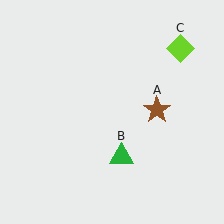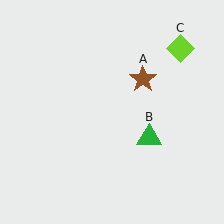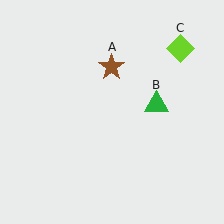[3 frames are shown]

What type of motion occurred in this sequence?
The brown star (object A), green triangle (object B) rotated counterclockwise around the center of the scene.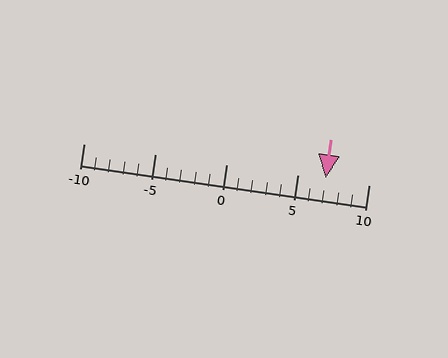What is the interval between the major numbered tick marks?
The major tick marks are spaced 5 units apart.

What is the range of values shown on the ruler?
The ruler shows values from -10 to 10.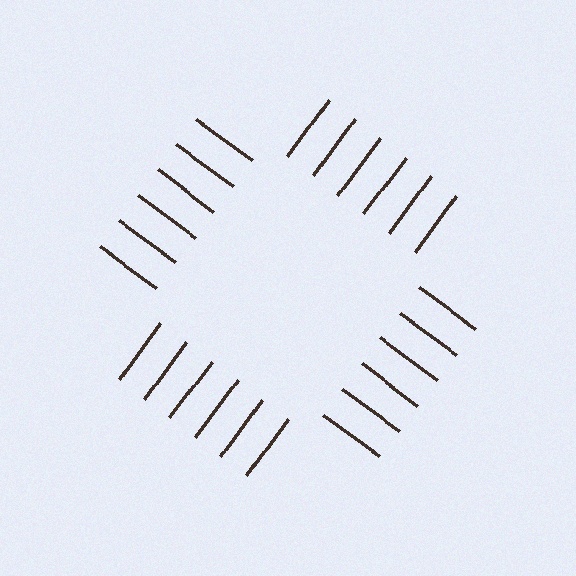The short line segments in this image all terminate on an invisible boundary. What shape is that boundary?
An illusory square — the line segments terminate on its edges but no continuous stroke is drawn.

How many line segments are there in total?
24 — 6 along each of the 4 edges.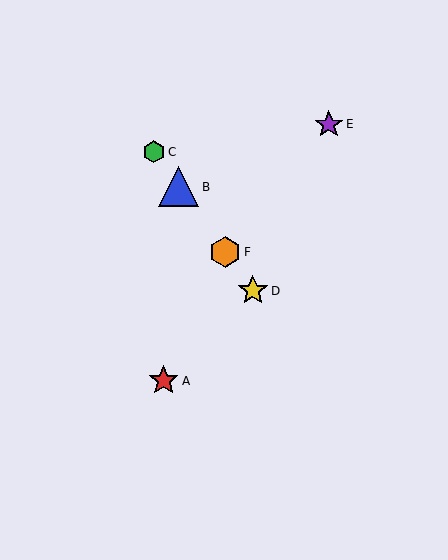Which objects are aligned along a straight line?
Objects B, C, D, F are aligned along a straight line.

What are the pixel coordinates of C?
Object C is at (154, 152).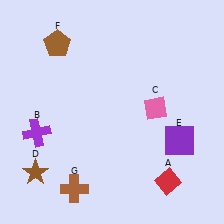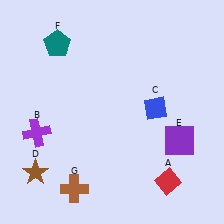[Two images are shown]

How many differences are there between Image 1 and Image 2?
There are 2 differences between the two images.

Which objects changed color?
C changed from pink to blue. F changed from brown to teal.